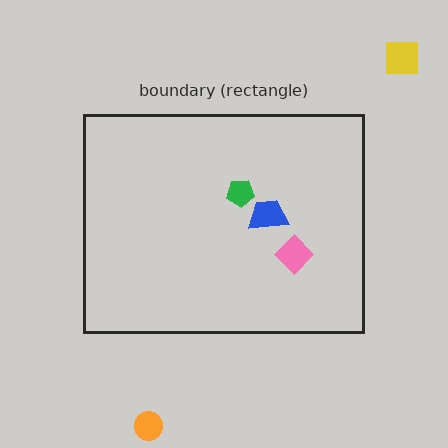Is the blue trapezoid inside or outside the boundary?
Inside.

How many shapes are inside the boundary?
3 inside, 2 outside.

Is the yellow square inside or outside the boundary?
Outside.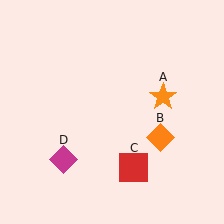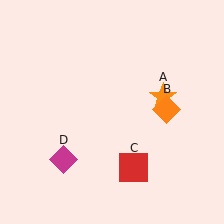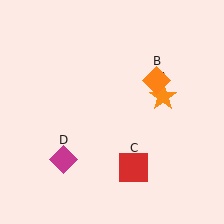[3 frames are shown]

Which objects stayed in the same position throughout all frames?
Orange star (object A) and red square (object C) and magenta diamond (object D) remained stationary.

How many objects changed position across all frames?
1 object changed position: orange diamond (object B).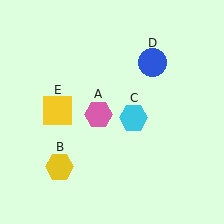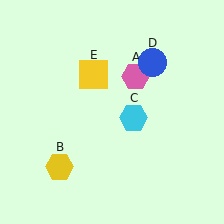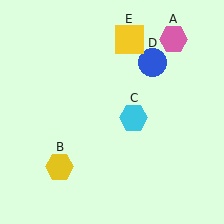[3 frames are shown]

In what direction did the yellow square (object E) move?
The yellow square (object E) moved up and to the right.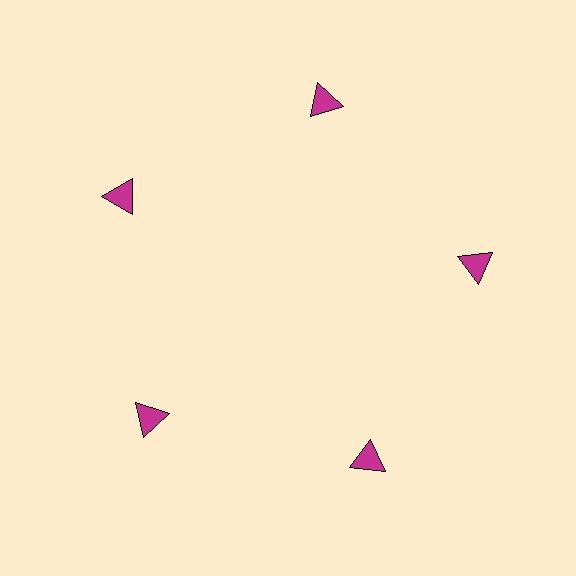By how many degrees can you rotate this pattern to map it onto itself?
The pattern maps onto itself every 72 degrees of rotation.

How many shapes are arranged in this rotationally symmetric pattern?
There are 5 shapes, arranged in 5 groups of 1.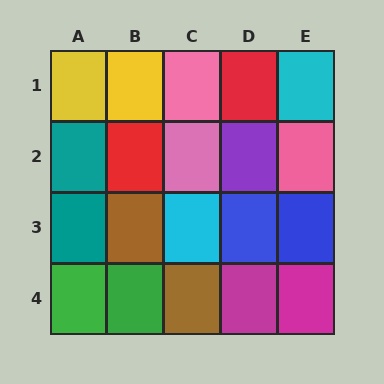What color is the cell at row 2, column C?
Pink.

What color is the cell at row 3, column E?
Blue.